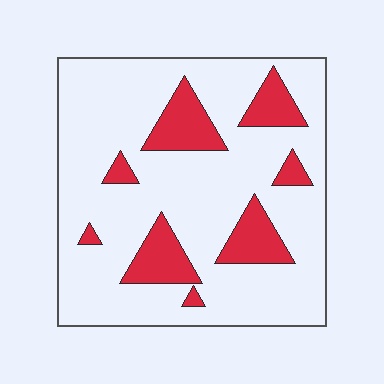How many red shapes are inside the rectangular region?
8.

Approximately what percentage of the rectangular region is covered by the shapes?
Approximately 20%.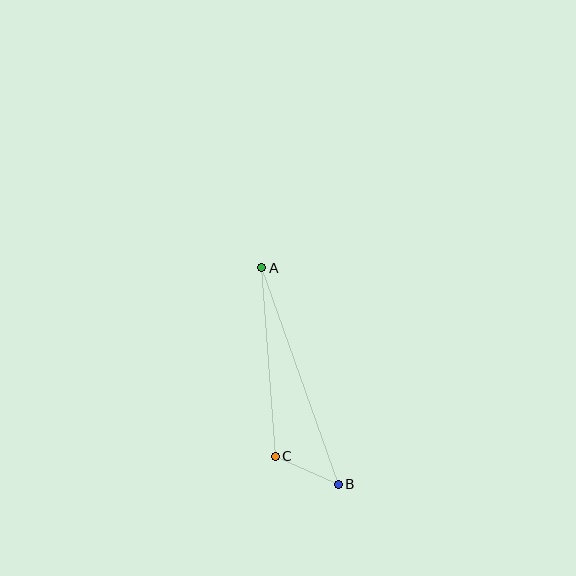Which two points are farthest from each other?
Points A and B are farthest from each other.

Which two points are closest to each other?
Points B and C are closest to each other.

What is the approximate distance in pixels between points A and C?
The distance between A and C is approximately 189 pixels.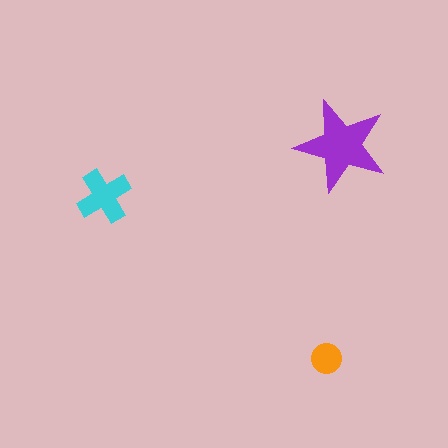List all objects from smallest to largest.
The orange circle, the cyan cross, the purple star.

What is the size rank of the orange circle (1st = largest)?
3rd.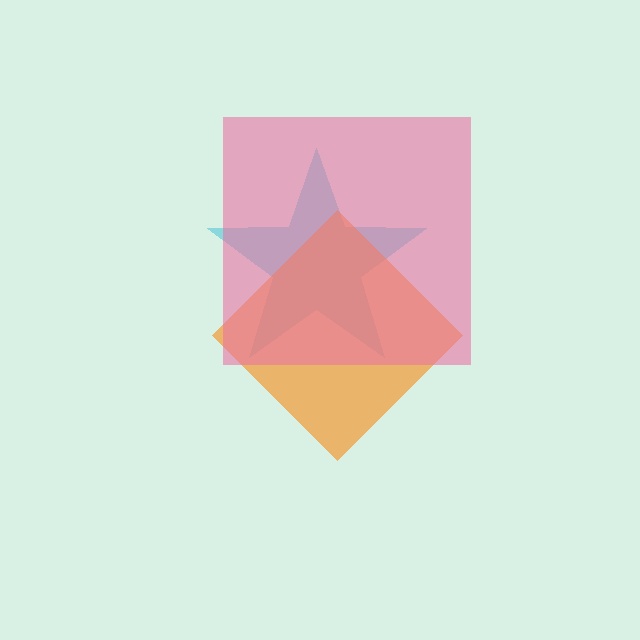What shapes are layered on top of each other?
The layered shapes are: a cyan star, an orange diamond, a pink square.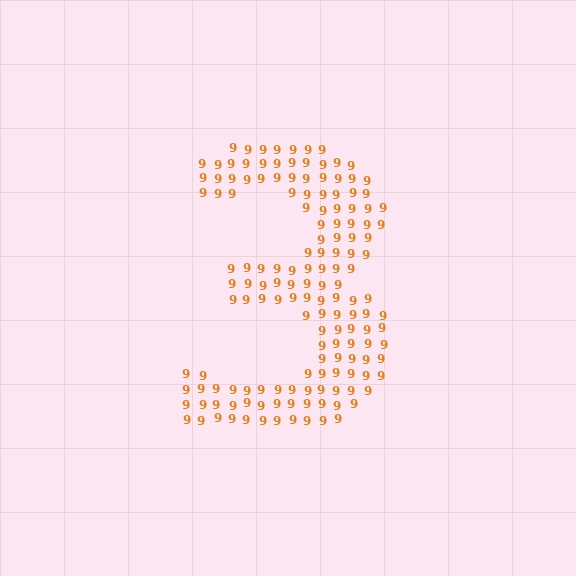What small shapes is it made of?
It is made of small digit 9's.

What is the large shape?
The large shape is the digit 3.